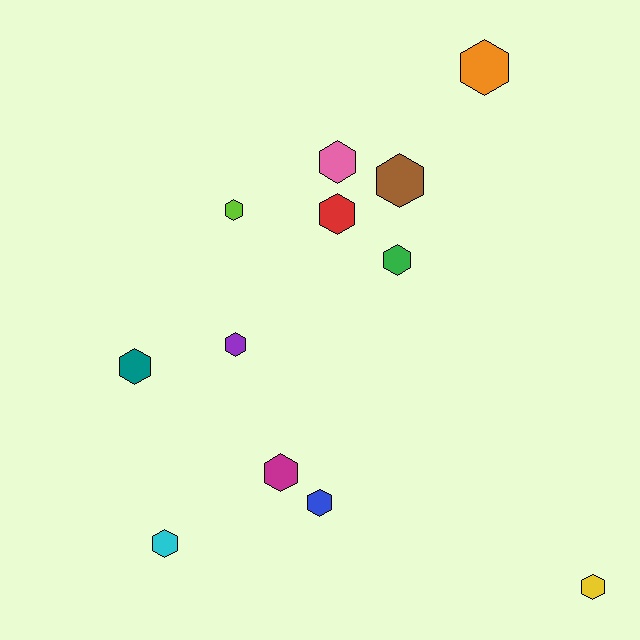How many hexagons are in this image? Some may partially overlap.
There are 12 hexagons.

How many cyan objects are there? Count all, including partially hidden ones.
There is 1 cyan object.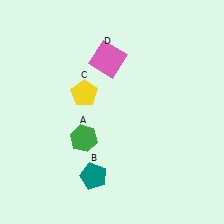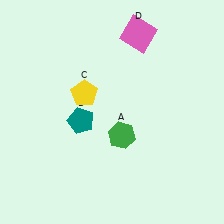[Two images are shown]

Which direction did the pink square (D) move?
The pink square (D) moved right.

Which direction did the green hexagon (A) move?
The green hexagon (A) moved right.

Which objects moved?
The objects that moved are: the green hexagon (A), the teal pentagon (B), the pink square (D).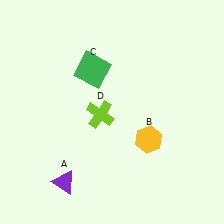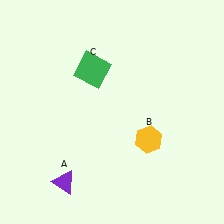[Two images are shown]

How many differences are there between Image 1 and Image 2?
There is 1 difference between the two images.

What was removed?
The lime cross (D) was removed in Image 2.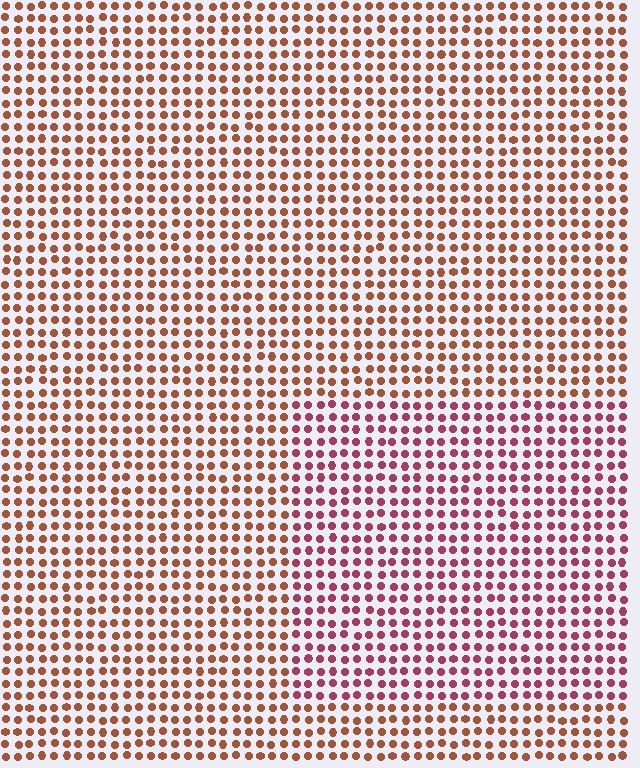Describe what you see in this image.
The image is filled with small brown elements in a uniform arrangement. A rectangle-shaped region is visible where the elements are tinted to a slightly different hue, forming a subtle color boundary.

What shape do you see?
I see a rectangle.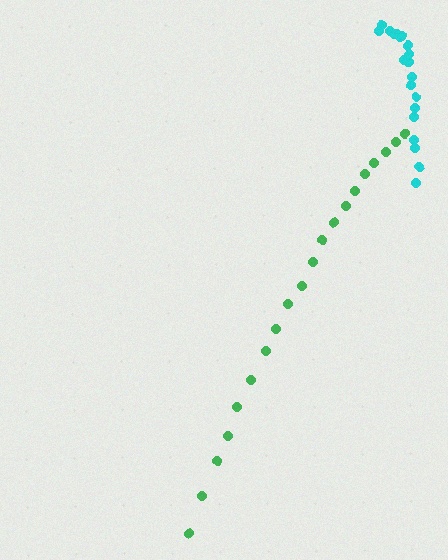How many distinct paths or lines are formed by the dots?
There are 2 distinct paths.